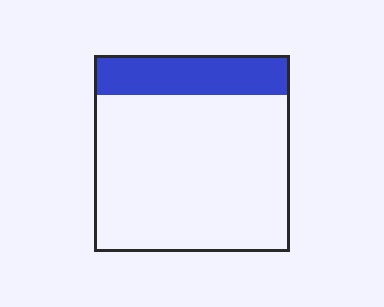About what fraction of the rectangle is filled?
About one fifth (1/5).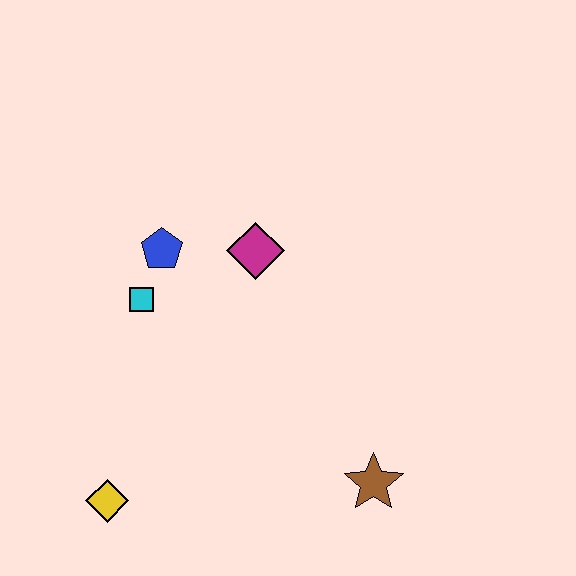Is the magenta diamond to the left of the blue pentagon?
No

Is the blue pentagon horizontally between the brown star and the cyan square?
Yes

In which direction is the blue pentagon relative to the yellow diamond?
The blue pentagon is above the yellow diamond.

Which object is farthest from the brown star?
The blue pentagon is farthest from the brown star.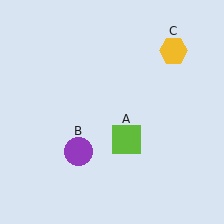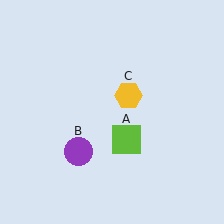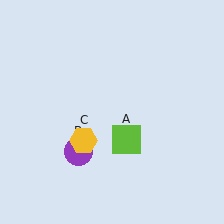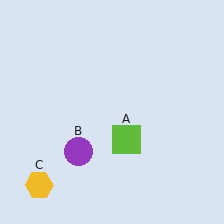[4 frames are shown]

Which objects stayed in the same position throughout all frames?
Lime square (object A) and purple circle (object B) remained stationary.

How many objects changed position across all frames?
1 object changed position: yellow hexagon (object C).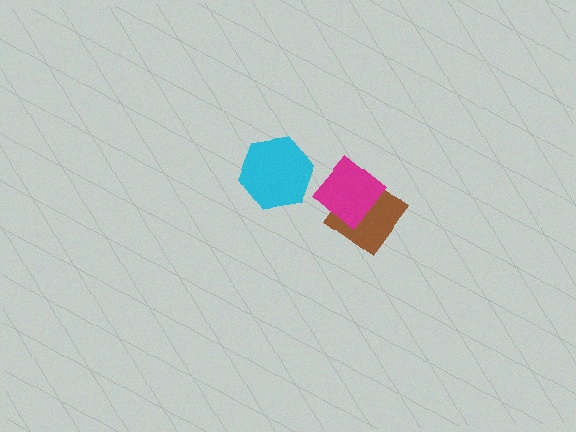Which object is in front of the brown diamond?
The magenta diamond is in front of the brown diamond.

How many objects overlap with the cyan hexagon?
0 objects overlap with the cyan hexagon.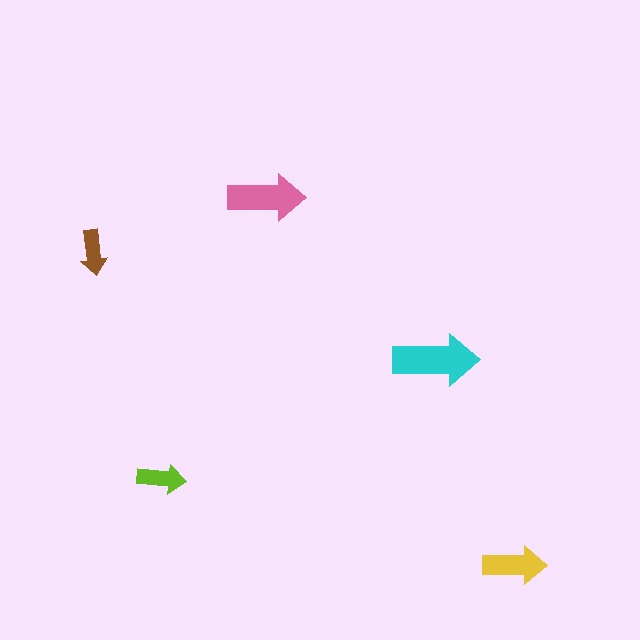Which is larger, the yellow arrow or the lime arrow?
The yellow one.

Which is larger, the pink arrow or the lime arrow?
The pink one.